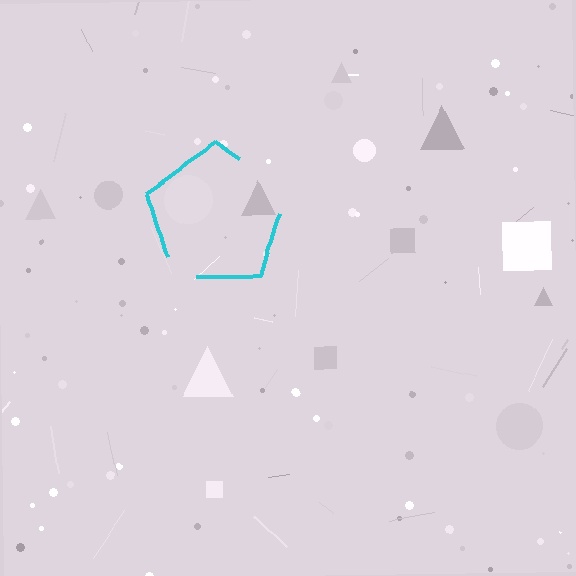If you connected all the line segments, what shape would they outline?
They would outline a pentagon.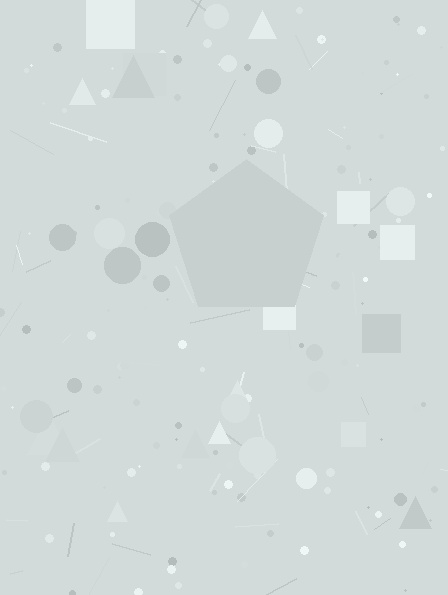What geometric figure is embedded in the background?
A pentagon is embedded in the background.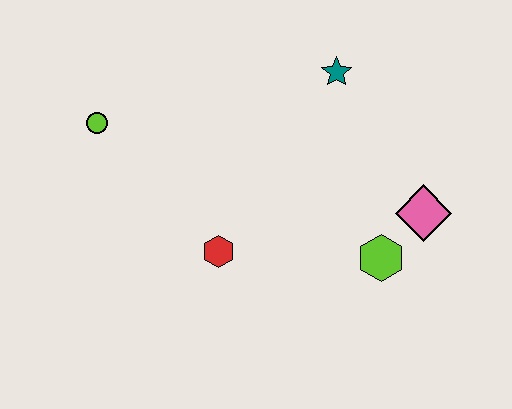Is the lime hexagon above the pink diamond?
No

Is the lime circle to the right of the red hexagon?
No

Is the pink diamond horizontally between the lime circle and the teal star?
No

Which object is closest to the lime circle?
The red hexagon is closest to the lime circle.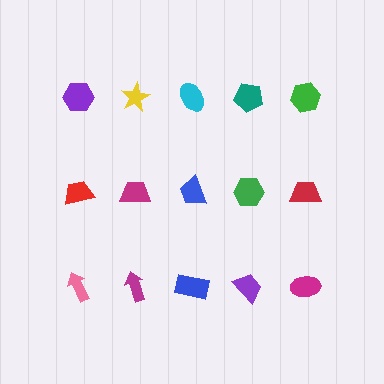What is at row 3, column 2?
A magenta arrow.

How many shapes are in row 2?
5 shapes.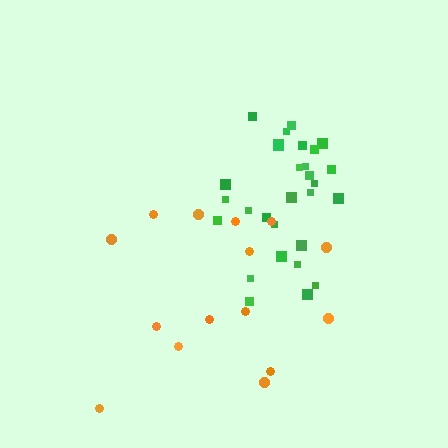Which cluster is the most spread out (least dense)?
Orange.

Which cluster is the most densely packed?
Green.